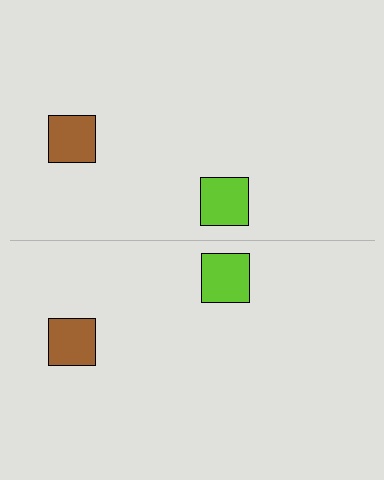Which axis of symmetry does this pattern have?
The pattern has a horizontal axis of symmetry running through the center of the image.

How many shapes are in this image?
There are 4 shapes in this image.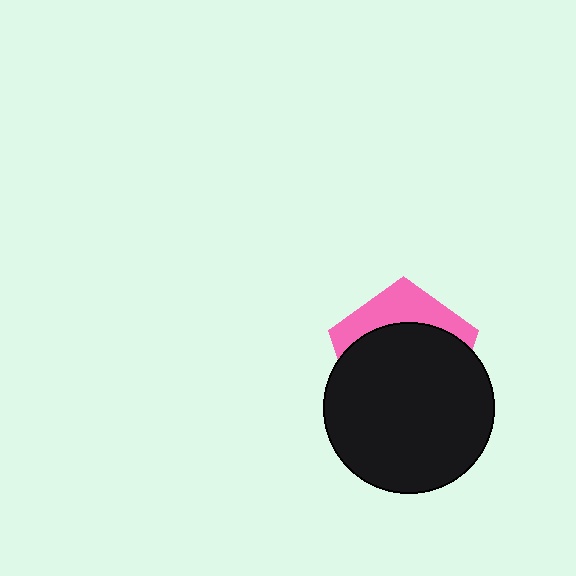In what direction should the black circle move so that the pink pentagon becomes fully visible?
The black circle should move down. That is the shortest direction to clear the overlap and leave the pink pentagon fully visible.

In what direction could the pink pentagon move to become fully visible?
The pink pentagon could move up. That would shift it out from behind the black circle entirely.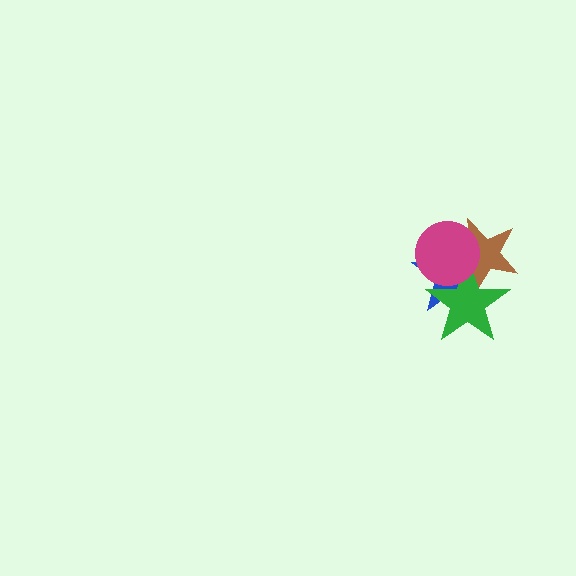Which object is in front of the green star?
The magenta circle is in front of the green star.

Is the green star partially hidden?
Yes, it is partially covered by another shape.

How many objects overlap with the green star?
3 objects overlap with the green star.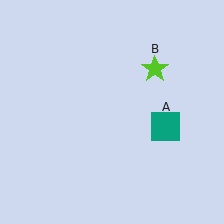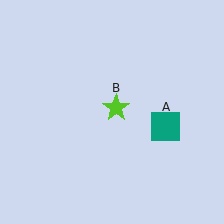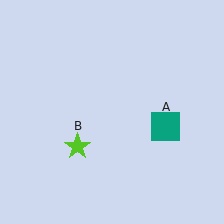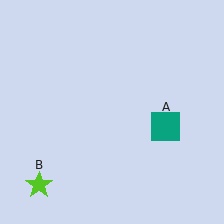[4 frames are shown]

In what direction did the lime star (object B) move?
The lime star (object B) moved down and to the left.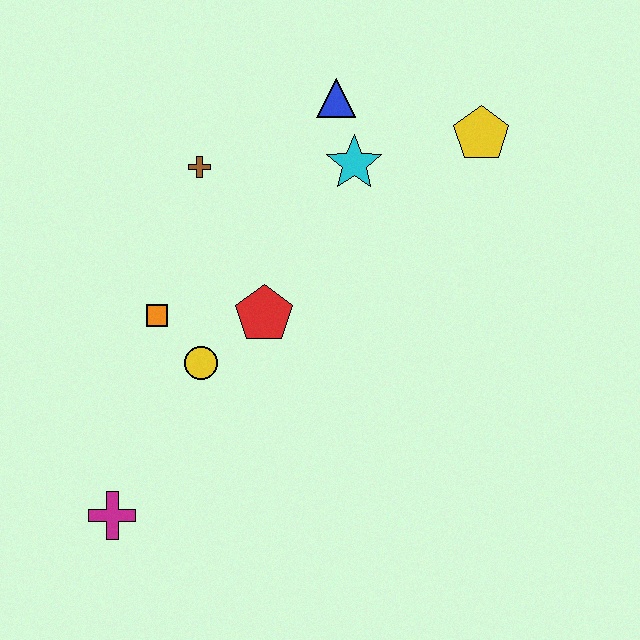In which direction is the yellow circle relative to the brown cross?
The yellow circle is below the brown cross.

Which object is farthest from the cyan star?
The magenta cross is farthest from the cyan star.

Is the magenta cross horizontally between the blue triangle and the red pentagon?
No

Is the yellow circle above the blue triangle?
No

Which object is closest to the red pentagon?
The yellow circle is closest to the red pentagon.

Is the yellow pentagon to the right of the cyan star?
Yes